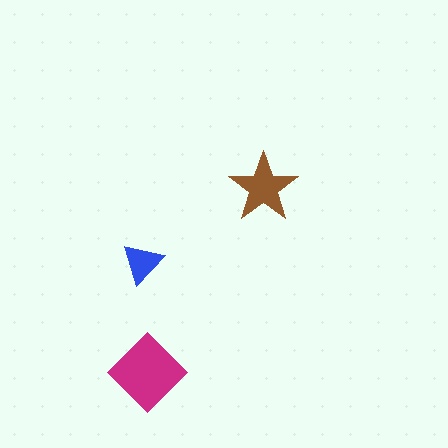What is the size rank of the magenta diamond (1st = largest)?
1st.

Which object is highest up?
The brown star is topmost.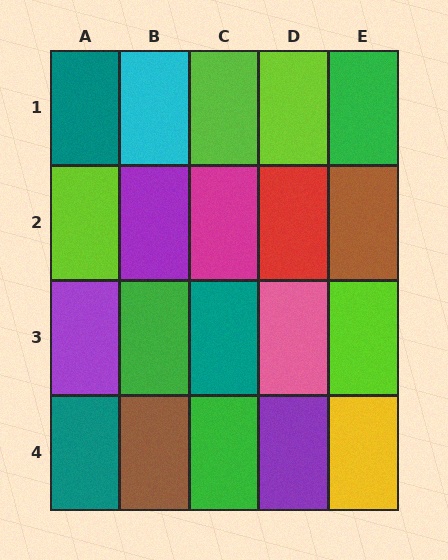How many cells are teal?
3 cells are teal.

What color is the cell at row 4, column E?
Yellow.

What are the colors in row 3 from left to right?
Purple, green, teal, pink, lime.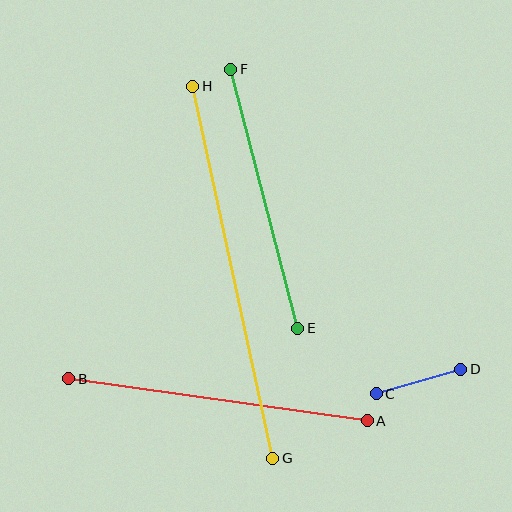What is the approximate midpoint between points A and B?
The midpoint is at approximately (218, 400) pixels.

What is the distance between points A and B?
The distance is approximately 302 pixels.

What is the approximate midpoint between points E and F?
The midpoint is at approximately (264, 199) pixels.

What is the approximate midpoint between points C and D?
The midpoint is at approximately (419, 382) pixels.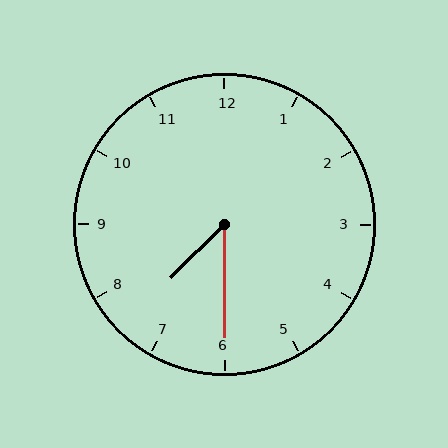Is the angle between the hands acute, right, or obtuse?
It is acute.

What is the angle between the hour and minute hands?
Approximately 45 degrees.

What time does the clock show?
7:30.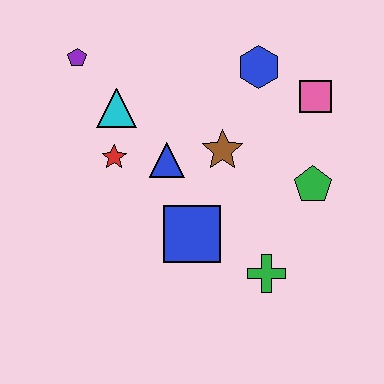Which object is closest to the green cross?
The blue square is closest to the green cross.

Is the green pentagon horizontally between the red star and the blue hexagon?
No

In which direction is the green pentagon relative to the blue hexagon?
The green pentagon is below the blue hexagon.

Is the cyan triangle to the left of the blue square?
Yes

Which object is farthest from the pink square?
The purple pentagon is farthest from the pink square.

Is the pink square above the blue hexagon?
No